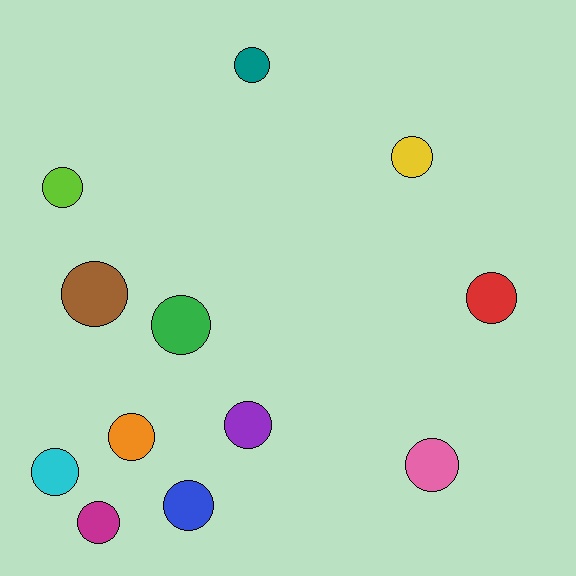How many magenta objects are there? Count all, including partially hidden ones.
There is 1 magenta object.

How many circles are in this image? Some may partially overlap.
There are 12 circles.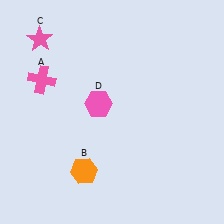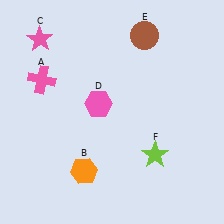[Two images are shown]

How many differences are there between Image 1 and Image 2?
There are 2 differences between the two images.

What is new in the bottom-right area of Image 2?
A lime star (F) was added in the bottom-right area of Image 2.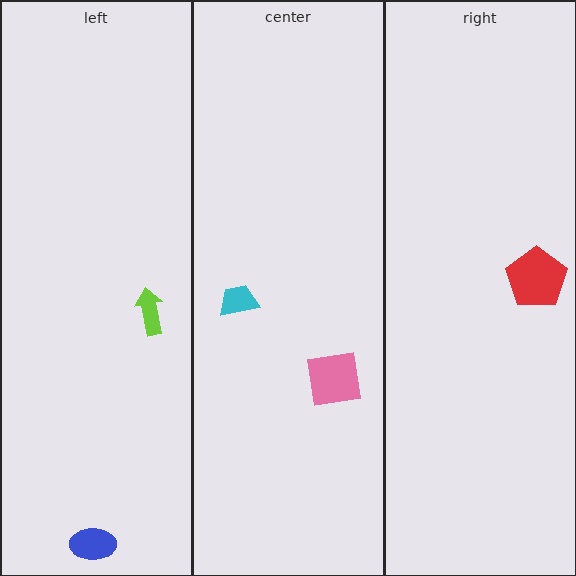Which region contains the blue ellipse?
The left region.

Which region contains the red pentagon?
The right region.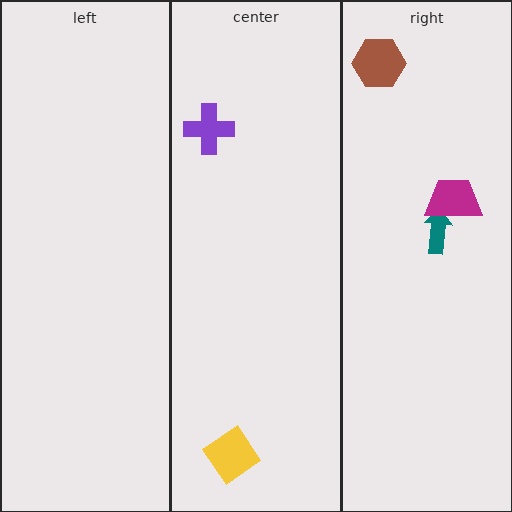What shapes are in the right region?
The teal arrow, the magenta trapezoid, the brown hexagon.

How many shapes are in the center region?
2.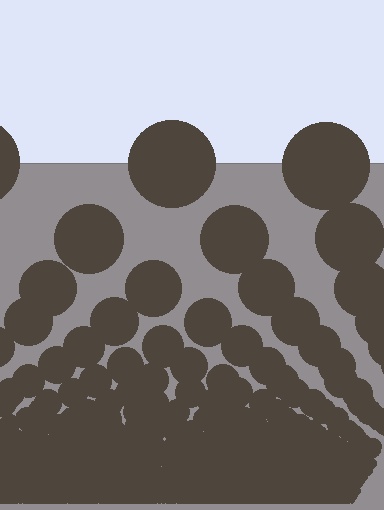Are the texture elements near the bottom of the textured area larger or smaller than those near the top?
Smaller. The gradient is inverted — elements near the bottom are smaller and denser.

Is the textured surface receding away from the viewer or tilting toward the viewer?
The surface appears to tilt toward the viewer. Texture elements get larger and sparser toward the top.